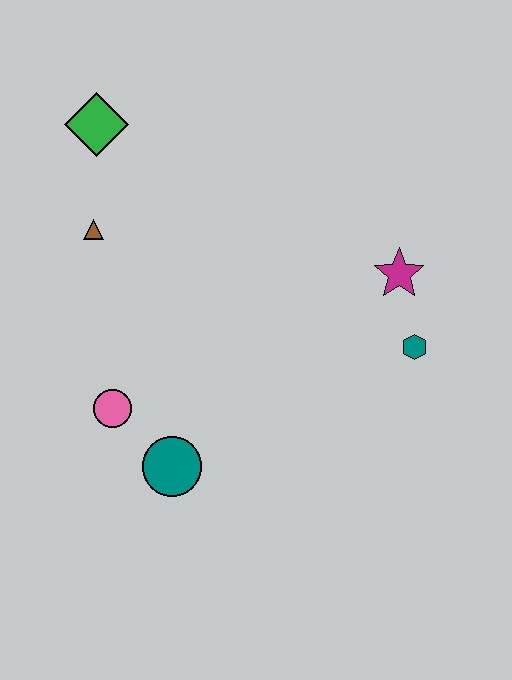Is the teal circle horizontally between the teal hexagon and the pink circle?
Yes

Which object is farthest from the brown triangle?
The teal hexagon is farthest from the brown triangle.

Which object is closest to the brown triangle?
The green diamond is closest to the brown triangle.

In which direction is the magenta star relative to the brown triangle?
The magenta star is to the right of the brown triangle.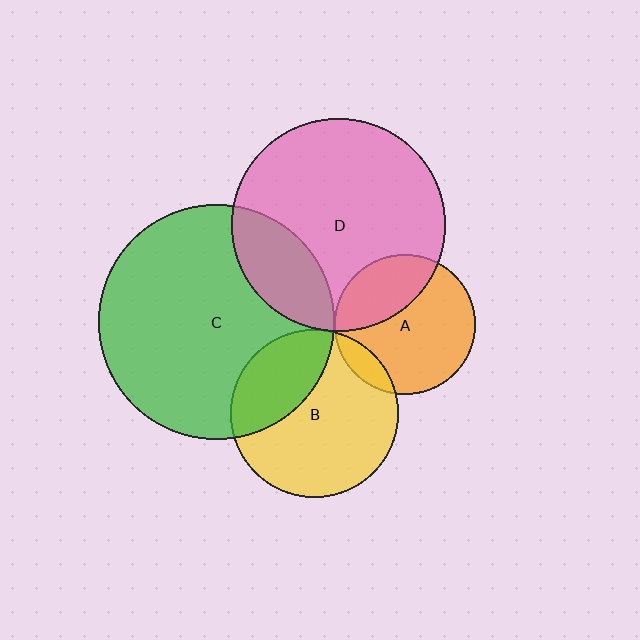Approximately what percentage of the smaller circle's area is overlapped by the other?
Approximately 20%.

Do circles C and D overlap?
Yes.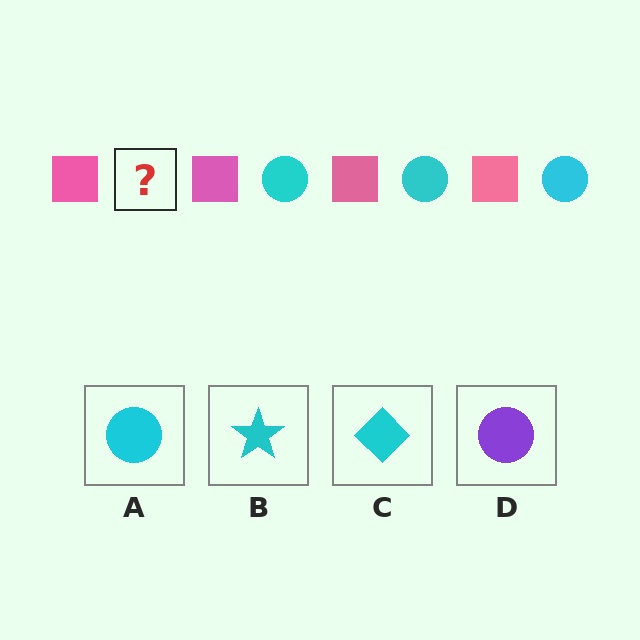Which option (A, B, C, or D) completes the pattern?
A.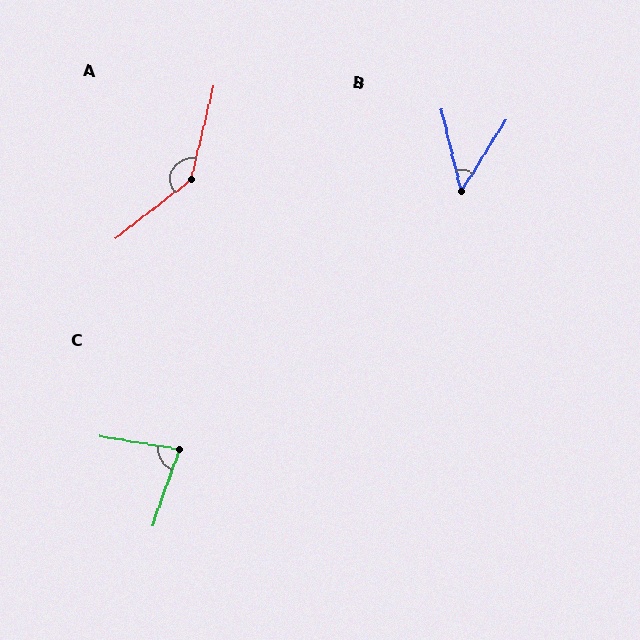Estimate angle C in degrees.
Approximately 80 degrees.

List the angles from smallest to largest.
B (46°), C (80°), A (141°).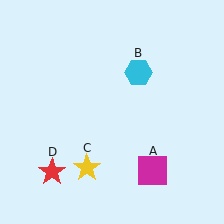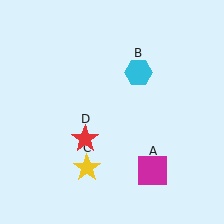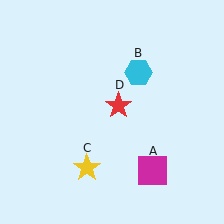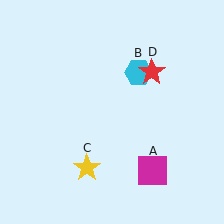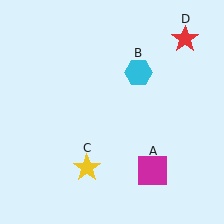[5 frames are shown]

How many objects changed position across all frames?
1 object changed position: red star (object D).